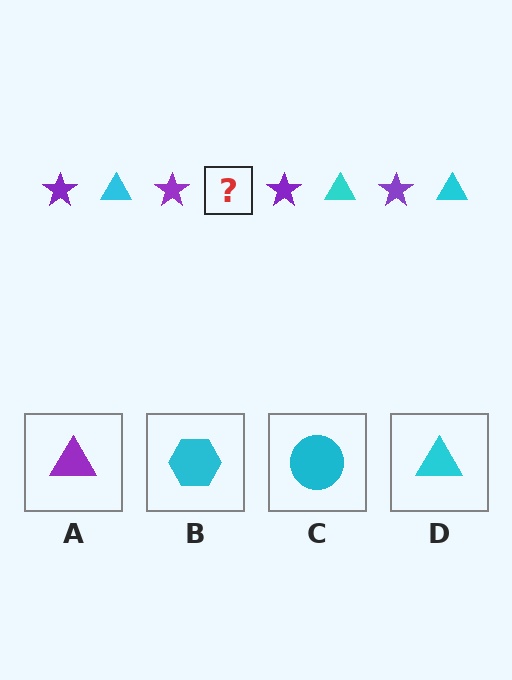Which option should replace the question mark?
Option D.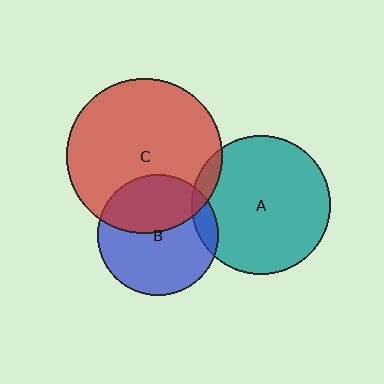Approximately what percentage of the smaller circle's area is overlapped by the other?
Approximately 5%.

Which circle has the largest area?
Circle C (red).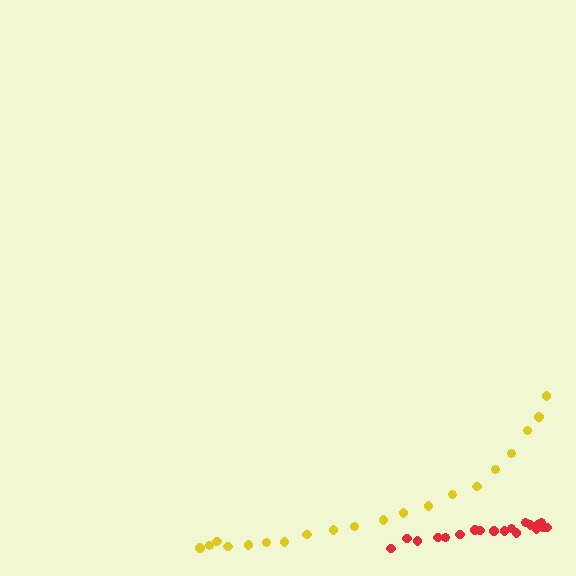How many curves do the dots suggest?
There are 2 distinct paths.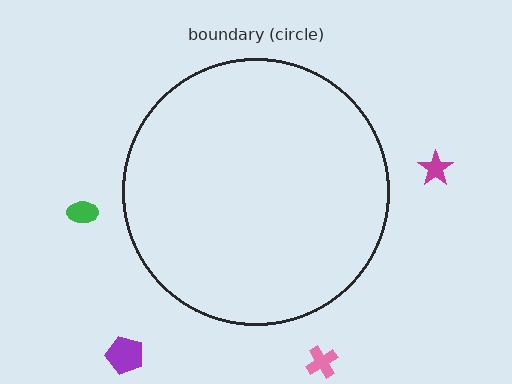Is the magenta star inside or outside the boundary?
Outside.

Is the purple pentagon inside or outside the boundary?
Outside.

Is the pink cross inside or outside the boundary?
Outside.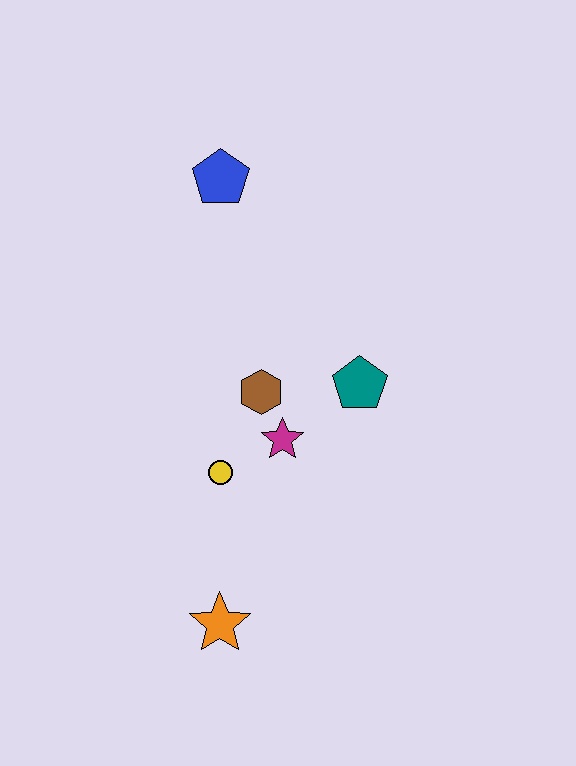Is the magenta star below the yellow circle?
No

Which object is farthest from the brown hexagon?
The orange star is farthest from the brown hexagon.